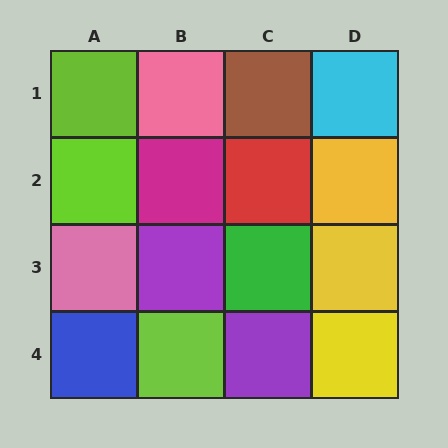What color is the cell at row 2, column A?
Lime.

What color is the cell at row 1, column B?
Pink.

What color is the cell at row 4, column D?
Yellow.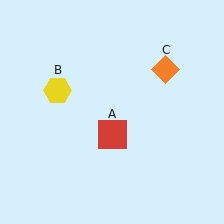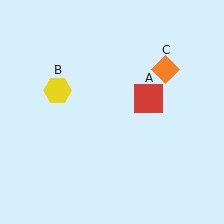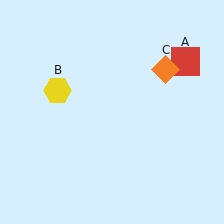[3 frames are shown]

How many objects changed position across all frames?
1 object changed position: red square (object A).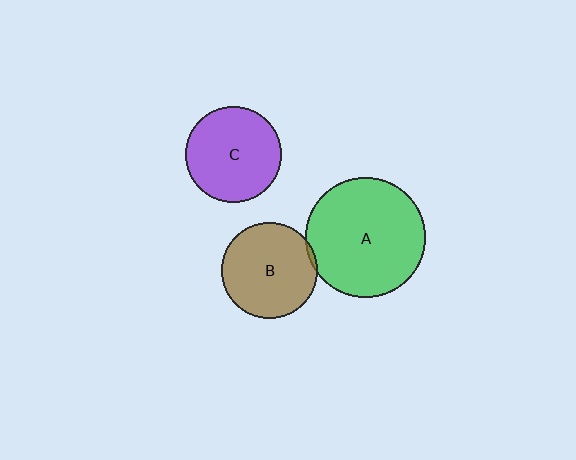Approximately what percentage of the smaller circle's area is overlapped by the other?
Approximately 5%.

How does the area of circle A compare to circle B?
Approximately 1.6 times.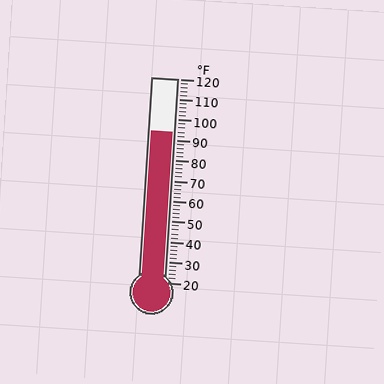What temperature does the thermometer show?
The thermometer shows approximately 94°F.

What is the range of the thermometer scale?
The thermometer scale ranges from 20°F to 120°F.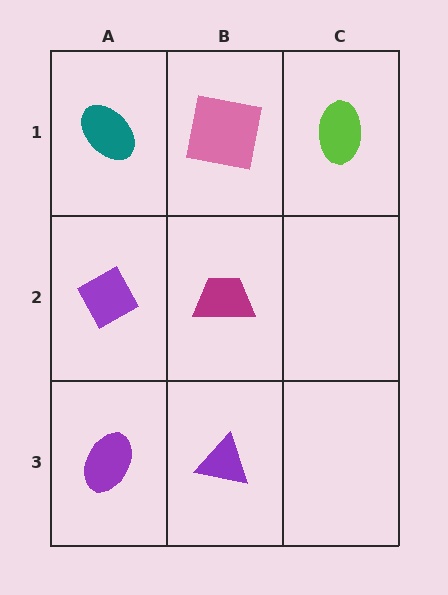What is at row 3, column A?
A purple ellipse.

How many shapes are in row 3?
2 shapes.